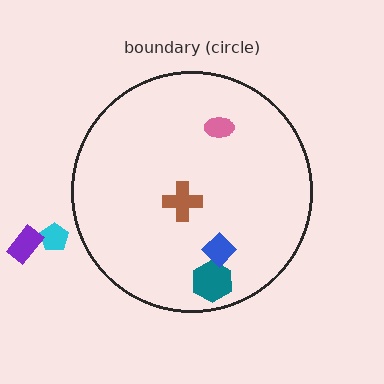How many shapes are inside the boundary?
4 inside, 2 outside.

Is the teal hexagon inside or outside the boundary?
Inside.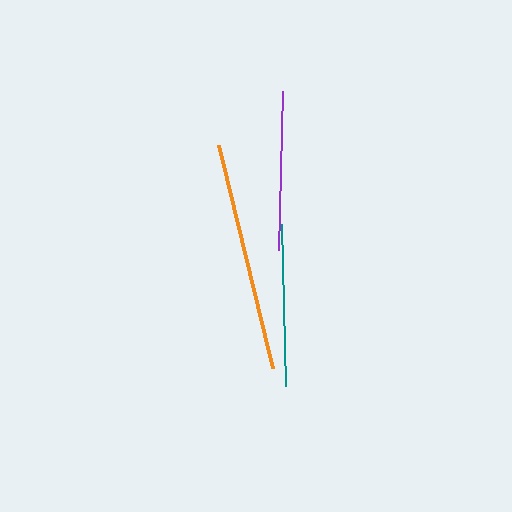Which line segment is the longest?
The orange line is the longest at approximately 230 pixels.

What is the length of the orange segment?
The orange segment is approximately 230 pixels long.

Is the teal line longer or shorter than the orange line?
The orange line is longer than the teal line.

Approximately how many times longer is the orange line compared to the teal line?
The orange line is approximately 1.4 times the length of the teal line.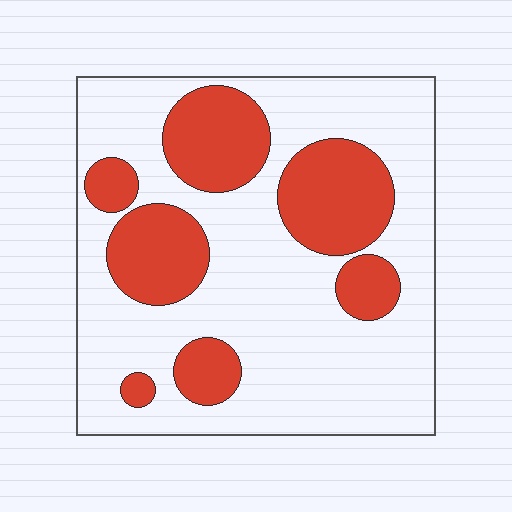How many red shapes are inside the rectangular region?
7.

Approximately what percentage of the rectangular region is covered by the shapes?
Approximately 30%.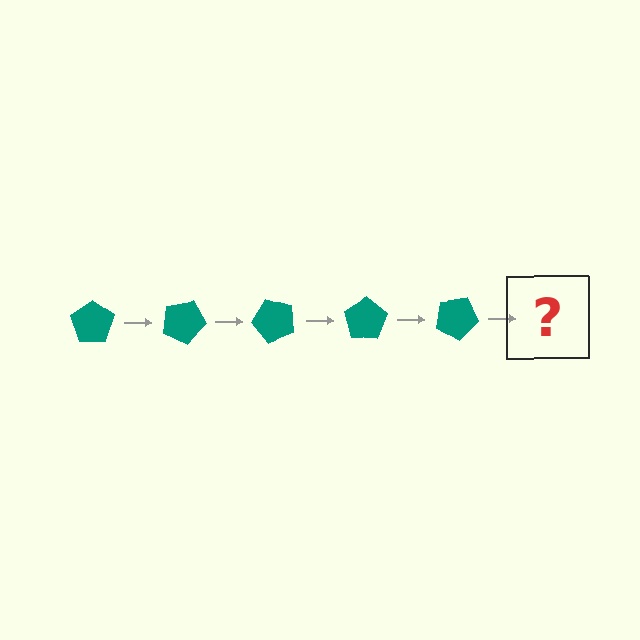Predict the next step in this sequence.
The next step is a teal pentagon rotated 125 degrees.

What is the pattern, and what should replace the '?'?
The pattern is that the pentagon rotates 25 degrees each step. The '?' should be a teal pentagon rotated 125 degrees.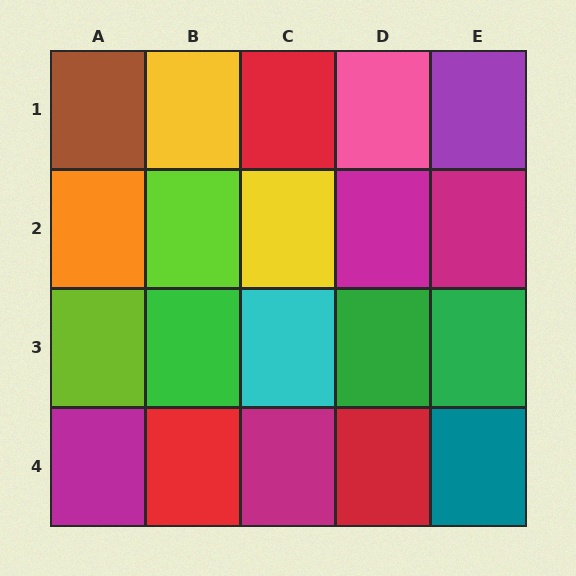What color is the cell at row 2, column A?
Orange.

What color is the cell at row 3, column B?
Green.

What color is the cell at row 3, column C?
Cyan.